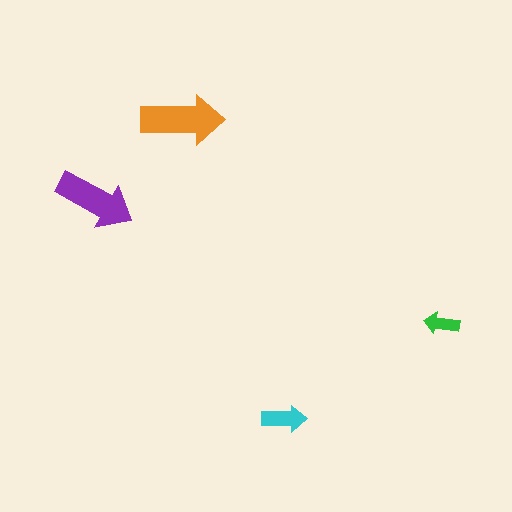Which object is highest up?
The orange arrow is topmost.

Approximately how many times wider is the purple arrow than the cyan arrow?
About 2 times wider.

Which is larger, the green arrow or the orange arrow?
The orange one.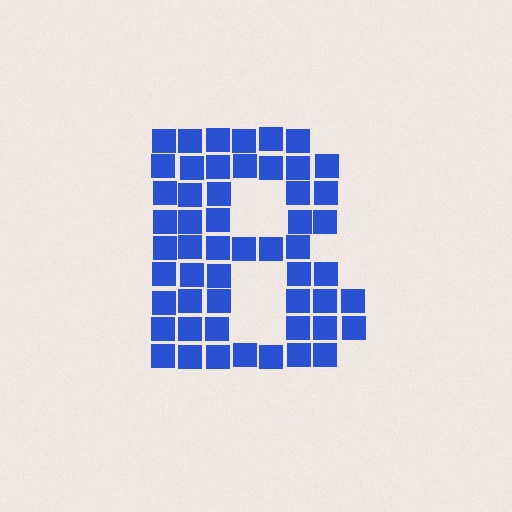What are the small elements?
The small elements are squares.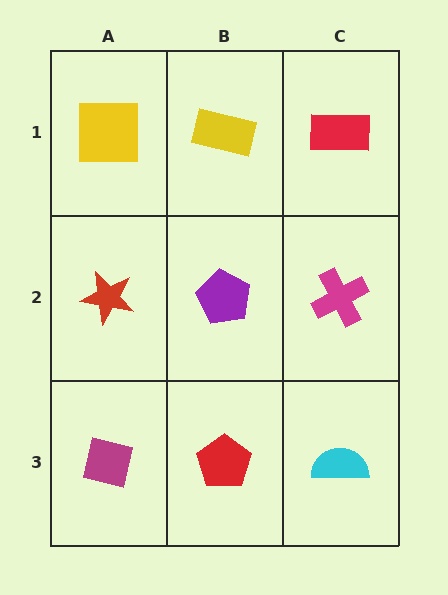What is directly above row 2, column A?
A yellow square.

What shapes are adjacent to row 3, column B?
A purple pentagon (row 2, column B), a magenta square (row 3, column A), a cyan semicircle (row 3, column C).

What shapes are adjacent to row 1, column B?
A purple pentagon (row 2, column B), a yellow square (row 1, column A), a red rectangle (row 1, column C).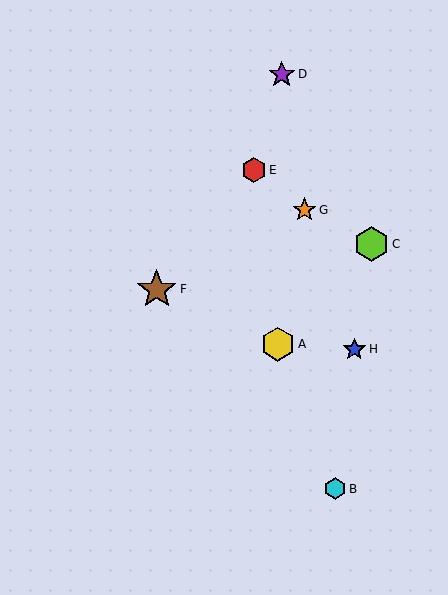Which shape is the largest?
The brown star (labeled F) is the largest.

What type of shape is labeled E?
Shape E is a red hexagon.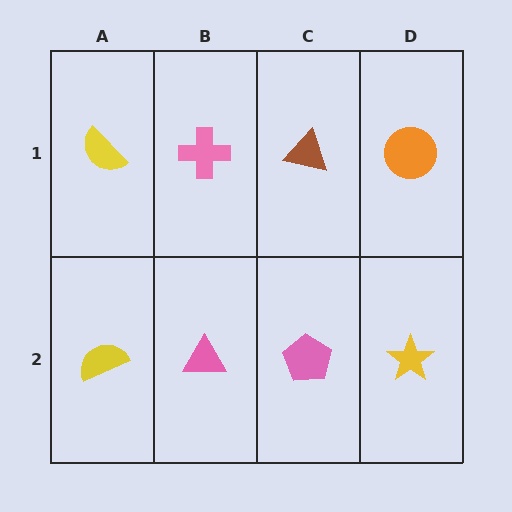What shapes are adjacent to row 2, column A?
A yellow semicircle (row 1, column A), a pink triangle (row 2, column B).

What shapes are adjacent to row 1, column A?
A yellow semicircle (row 2, column A), a pink cross (row 1, column B).